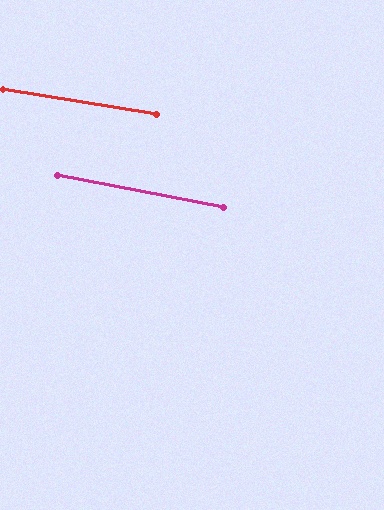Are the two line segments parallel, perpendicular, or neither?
Parallel — their directions differ by only 1.5°.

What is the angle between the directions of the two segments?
Approximately 2 degrees.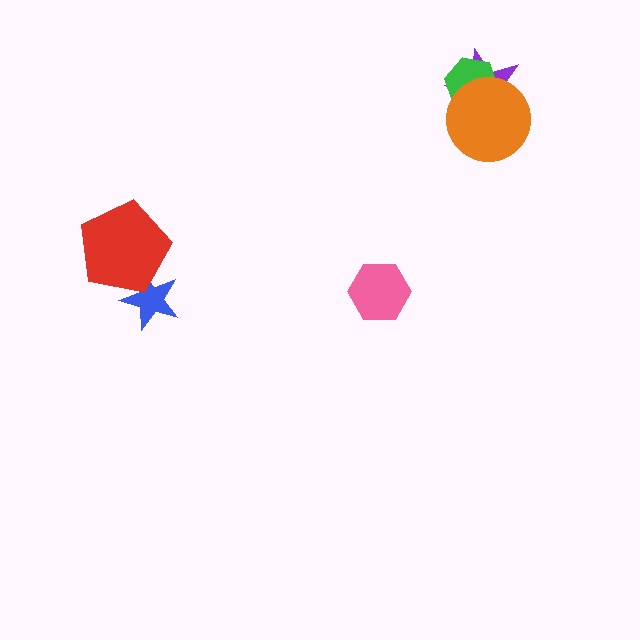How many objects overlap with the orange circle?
2 objects overlap with the orange circle.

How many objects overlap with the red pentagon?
1 object overlaps with the red pentagon.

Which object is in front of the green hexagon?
The orange circle is in front of the green hexagon.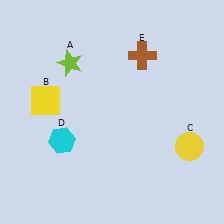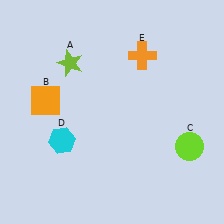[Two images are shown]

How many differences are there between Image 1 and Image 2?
There are 3 differences between the two images.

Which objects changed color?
B changed from yellow to orange. C changed from yellow to lime. E changed from brown to orange.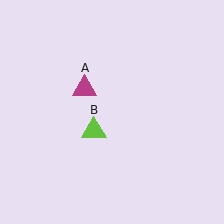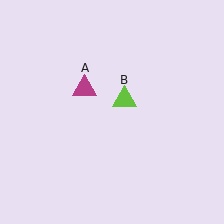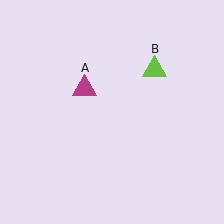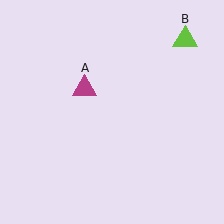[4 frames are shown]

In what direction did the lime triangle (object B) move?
The lime triangle (object B) moved up and to the right.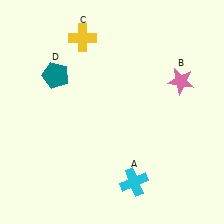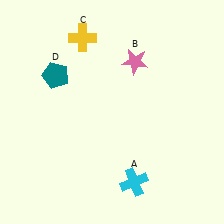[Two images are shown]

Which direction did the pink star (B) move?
The pink star (B) moved left.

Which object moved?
The pink star (B) moved left.